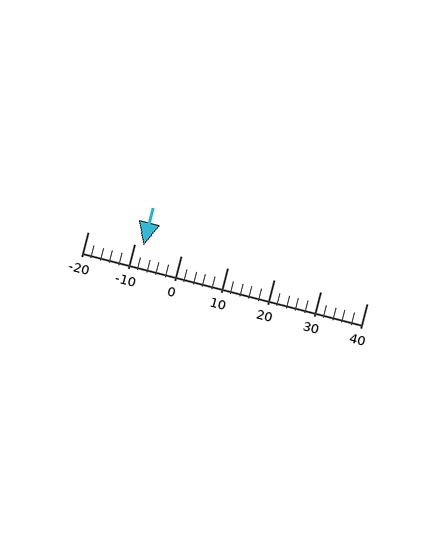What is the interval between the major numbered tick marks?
The major tick marks are spaced 10 units apart.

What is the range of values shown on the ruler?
The ruler shows values from -20 to 40.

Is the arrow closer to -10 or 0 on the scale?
The arrow is closer to -10.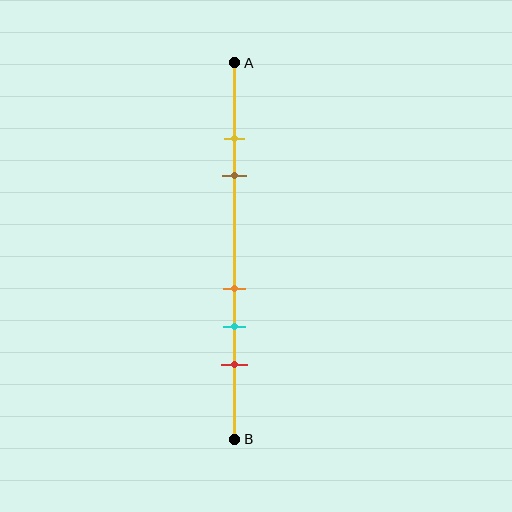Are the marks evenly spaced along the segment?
No, the marks are not evenly spaced.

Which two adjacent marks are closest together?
The yellow and brown marks are the closest adjacent pair.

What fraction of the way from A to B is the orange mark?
The orange mark is approximately 60% (0.6) of the way from A to B.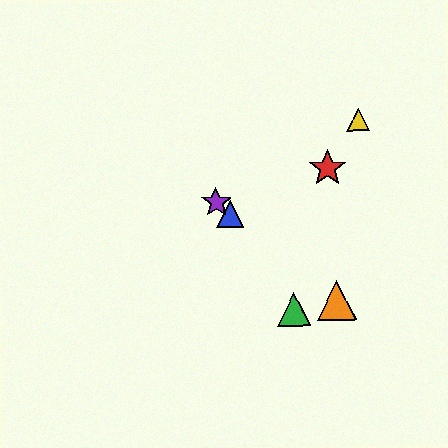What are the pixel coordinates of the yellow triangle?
The yellow triangle is at (358, 120).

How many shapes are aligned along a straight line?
3 shapes (the blue triangle, the purple star, the orange triangle) are aligned along a straight line.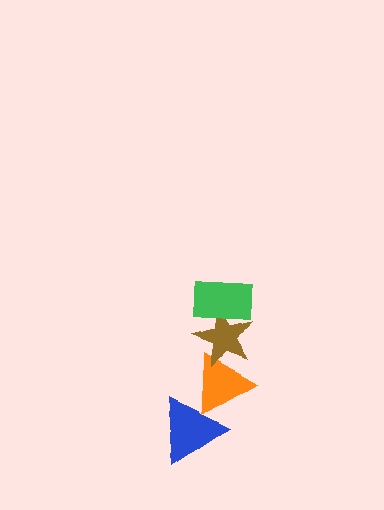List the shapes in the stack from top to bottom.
From top to bottom: the green rectangle, the brown star, the orange triangle, the blue triangle.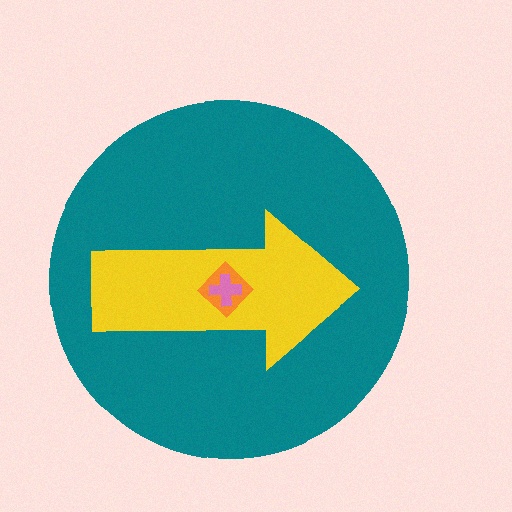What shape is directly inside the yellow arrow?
The orange diamond.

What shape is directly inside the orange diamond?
The pink cross.